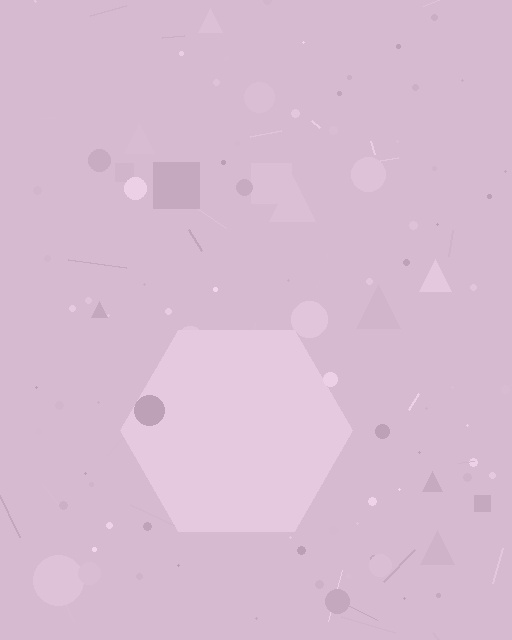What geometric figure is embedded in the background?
A hexagon is embedded in the background.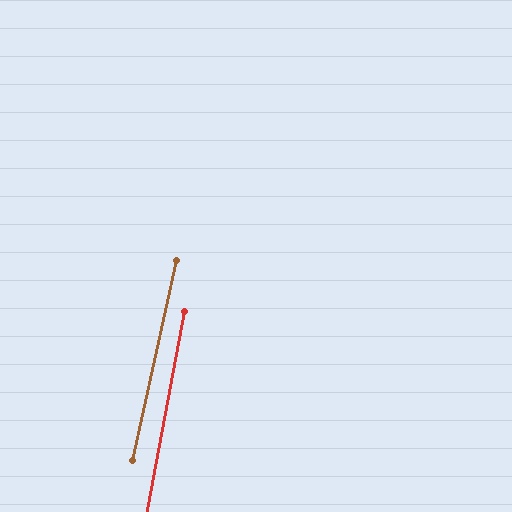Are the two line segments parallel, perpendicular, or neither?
Parallel — their directions differ by only 1.8°.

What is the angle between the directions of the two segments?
Approximately 2 degrees.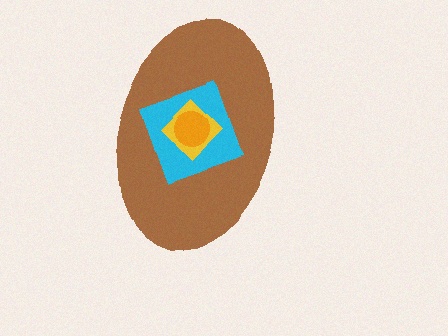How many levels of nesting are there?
4.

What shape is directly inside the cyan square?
The yellow diamond.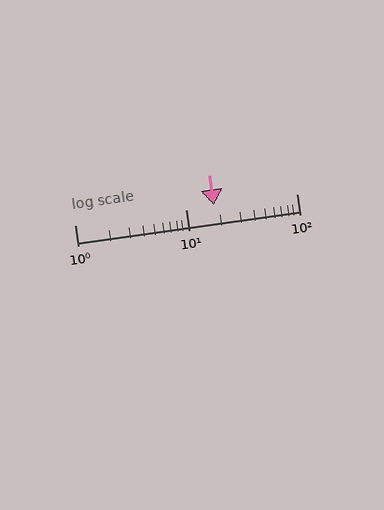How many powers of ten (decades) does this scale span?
The scale spans 2 decades, from 1 to 100.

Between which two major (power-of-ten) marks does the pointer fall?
The pointer is between 10 and 100.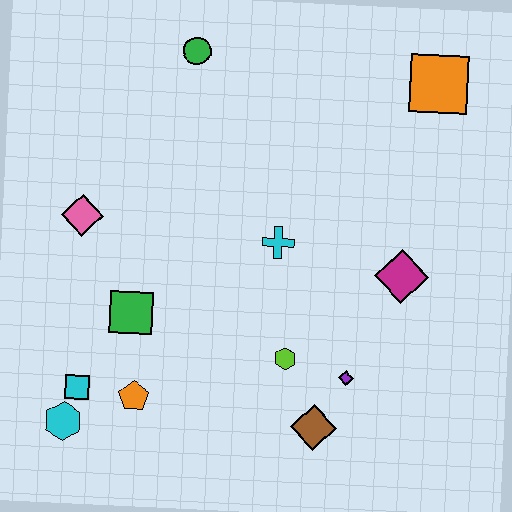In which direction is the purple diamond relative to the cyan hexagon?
The purple diamond is to the right of the cyan hexagon.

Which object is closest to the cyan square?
The cyan hexagon is closest to the cyan square.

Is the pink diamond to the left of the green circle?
Yes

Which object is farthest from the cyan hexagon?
The orange square is farthest from the cyan hexagon.